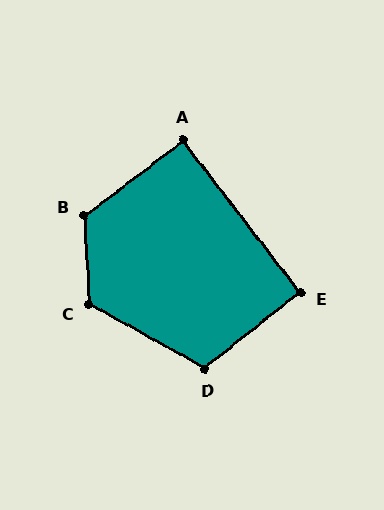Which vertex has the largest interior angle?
B, at approximately 124 degrees.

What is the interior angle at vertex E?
Approximately 91 degrees (approximately right).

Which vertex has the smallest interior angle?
A, at approximately 90 degrees.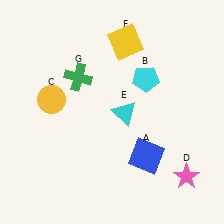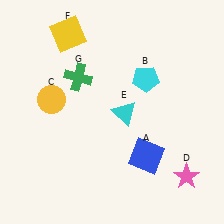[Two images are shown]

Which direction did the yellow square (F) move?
The yellow square (F) moved left.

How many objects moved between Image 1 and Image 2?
1 object moved between the two images.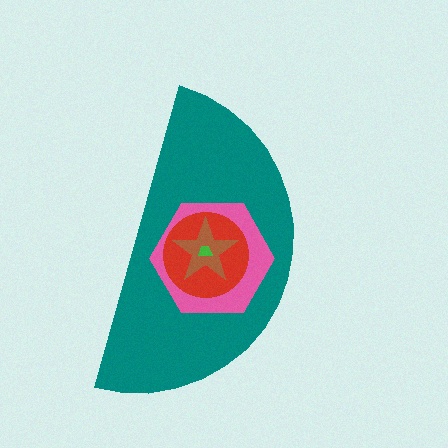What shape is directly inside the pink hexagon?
The red circle.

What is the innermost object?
The green trapezoid.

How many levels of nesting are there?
5.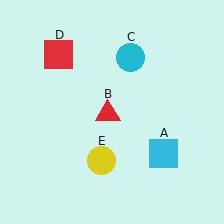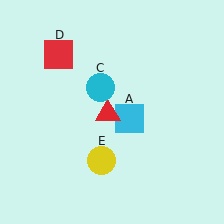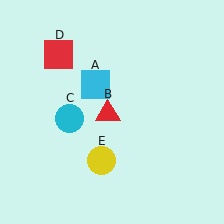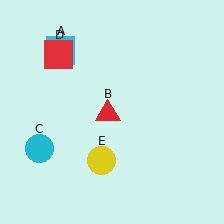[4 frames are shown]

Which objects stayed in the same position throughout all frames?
Red triangle (object B) and red square (object D) and yellow circle (object E) remained stationary.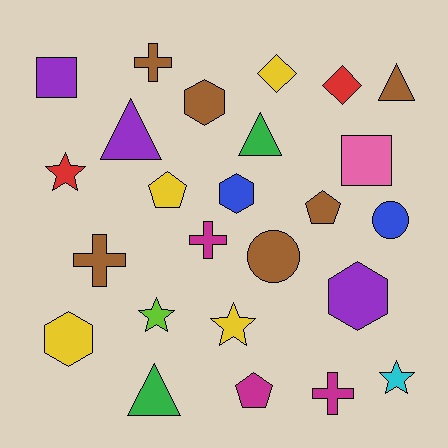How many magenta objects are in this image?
There are 3 magenta objects.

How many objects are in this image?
There are 25 objects.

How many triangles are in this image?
There are 4 triangles.